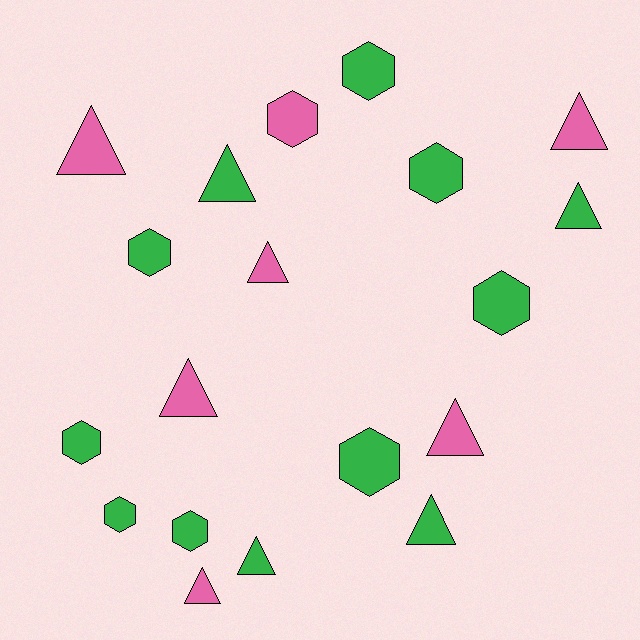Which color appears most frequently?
Green, with 12 objects.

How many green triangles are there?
There are 4 green triangles.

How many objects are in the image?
There are 19 objects.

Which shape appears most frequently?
Triangle, with 10 objects.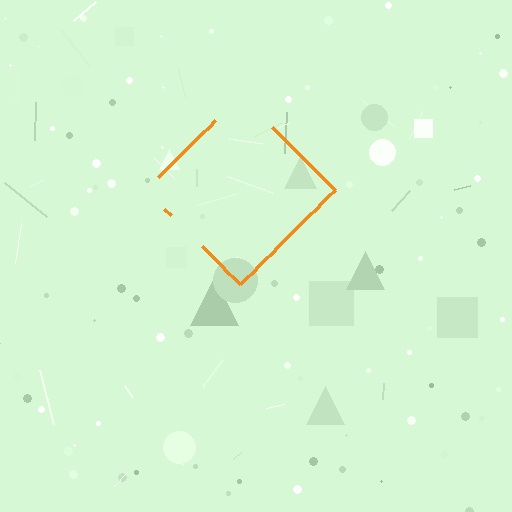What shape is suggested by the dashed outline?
The dashed outline suggests a diamond.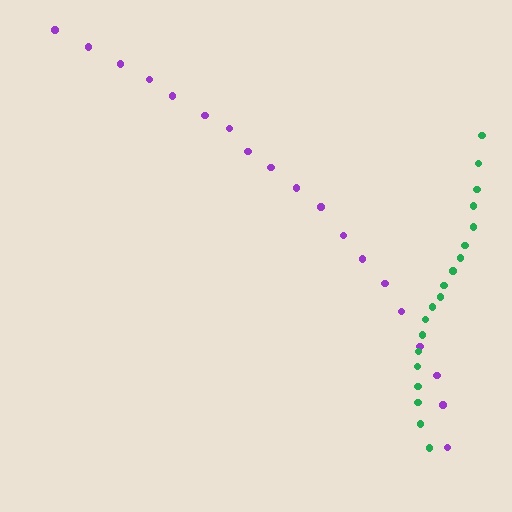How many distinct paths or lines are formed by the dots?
There are 2 distinct paths.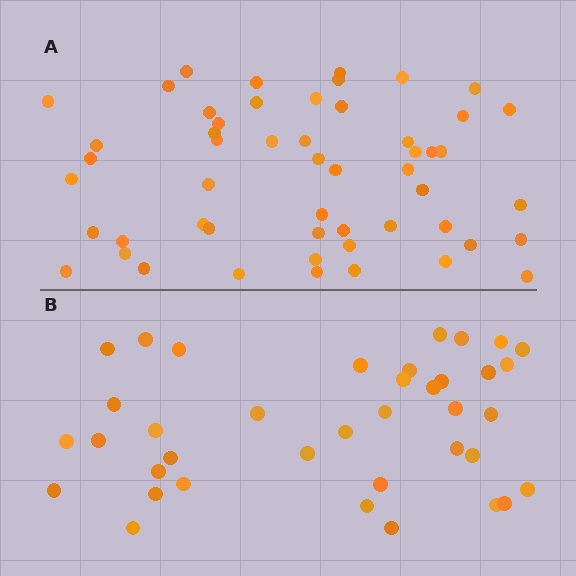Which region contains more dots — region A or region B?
Region A (the top region) has more dots.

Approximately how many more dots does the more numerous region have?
Region A has approximately 15 more dots than region B.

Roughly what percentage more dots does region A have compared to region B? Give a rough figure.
About 40% more.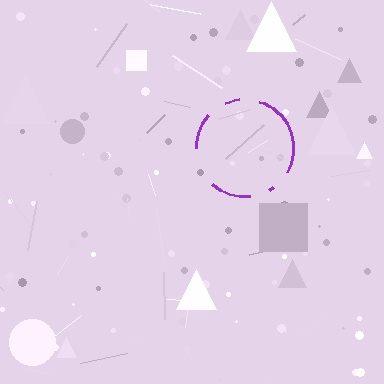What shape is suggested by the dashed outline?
The dashed outline suggests a circle.